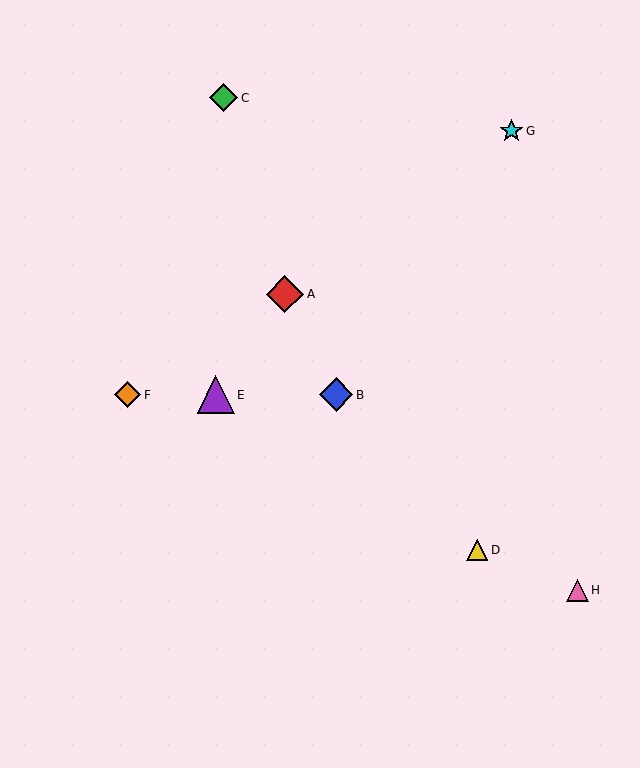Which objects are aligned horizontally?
Objects B, E, F are aligned horizontally.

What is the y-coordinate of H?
Object H is at y≈590.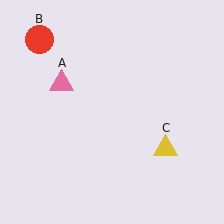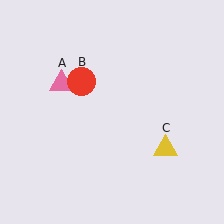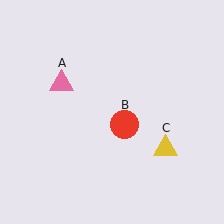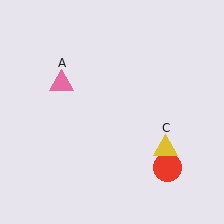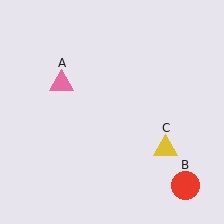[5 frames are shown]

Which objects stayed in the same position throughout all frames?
Pink triangle (object A) and yellow triangle (object C) remained stationary.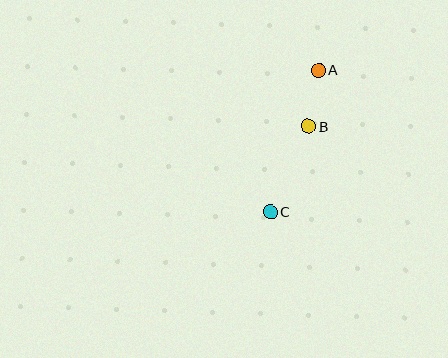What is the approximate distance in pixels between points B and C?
The distance between B and C is approximately 93 pixels.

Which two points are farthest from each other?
Points A and C are farthest from each other.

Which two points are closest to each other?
Points A and B are closest to each other.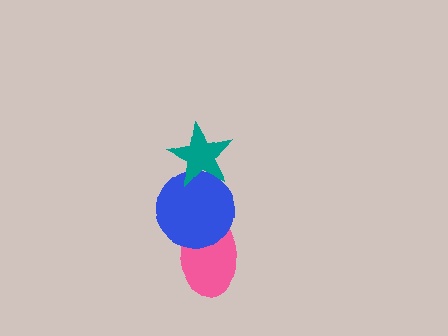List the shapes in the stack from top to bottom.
From top to bottom: the teal star, the blue circle, the pink ellipse.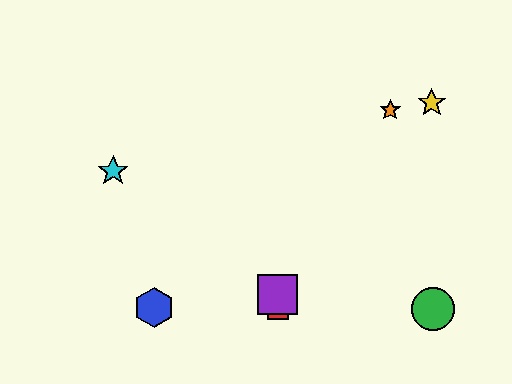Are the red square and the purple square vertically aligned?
Yes, both are at x≈278.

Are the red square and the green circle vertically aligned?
No, the red square is at x≈278 and the green circle is at x≈433.